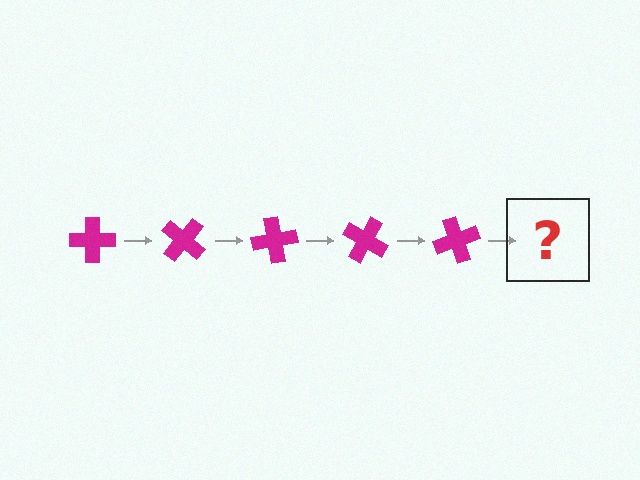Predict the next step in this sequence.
The next step is a magenta cross rotated 200 degrees.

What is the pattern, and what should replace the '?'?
The pattern is that the cross rotates 40 degrees each step. The '?' should be a magenta cross rotated 200 degrees.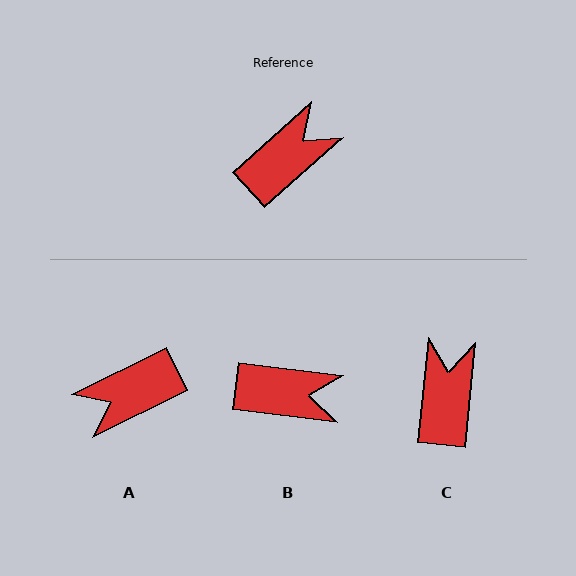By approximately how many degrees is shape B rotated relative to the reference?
Approximately 49 degrees clockwise.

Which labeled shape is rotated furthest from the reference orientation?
A, about 164 degrees away.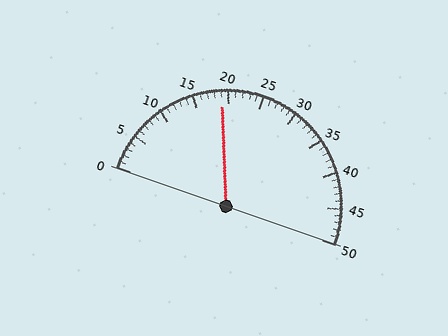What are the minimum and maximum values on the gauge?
The gauge ranges from 0 to 50.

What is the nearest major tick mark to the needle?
The nearest major tick mark is 20.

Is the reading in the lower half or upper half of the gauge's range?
The reading is in the lower half of the range (0 to 50).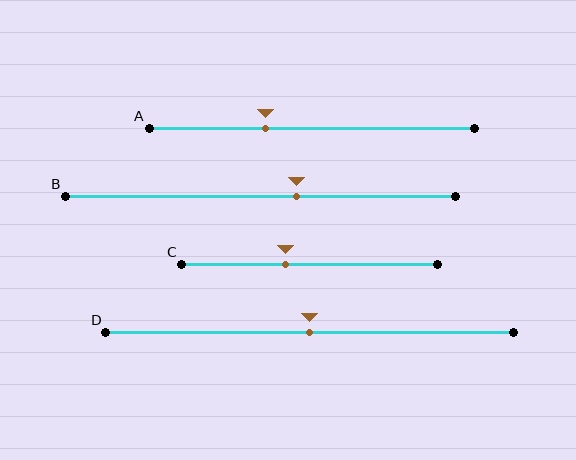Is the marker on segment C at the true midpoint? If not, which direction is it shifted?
No, the marker on segment C is shifted to the left by about 10% of the segment length.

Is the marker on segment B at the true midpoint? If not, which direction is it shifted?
No, the marker on segment B is shifted to the right by about 9% of the segment length.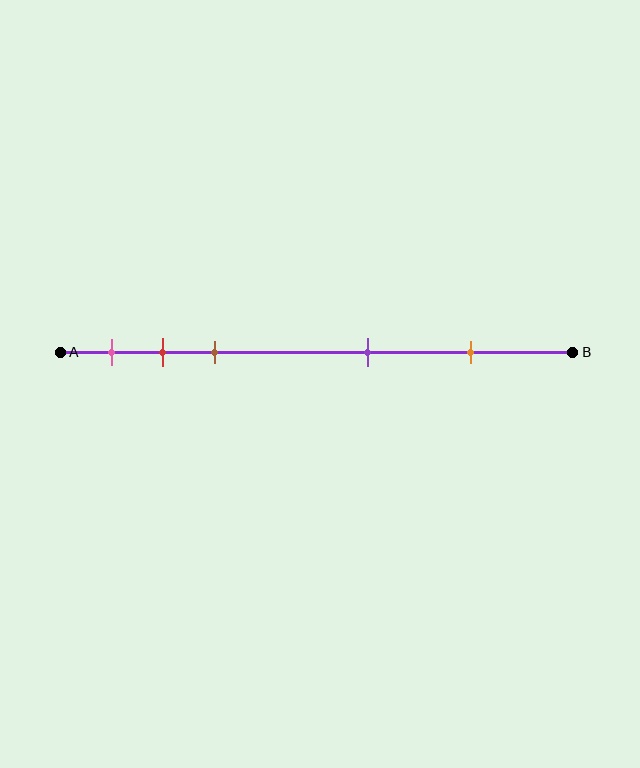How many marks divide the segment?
There are 5 marks dividing the segment.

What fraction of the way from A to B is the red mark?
The red mark is approximately 20% (0.2) of the way from A to B.